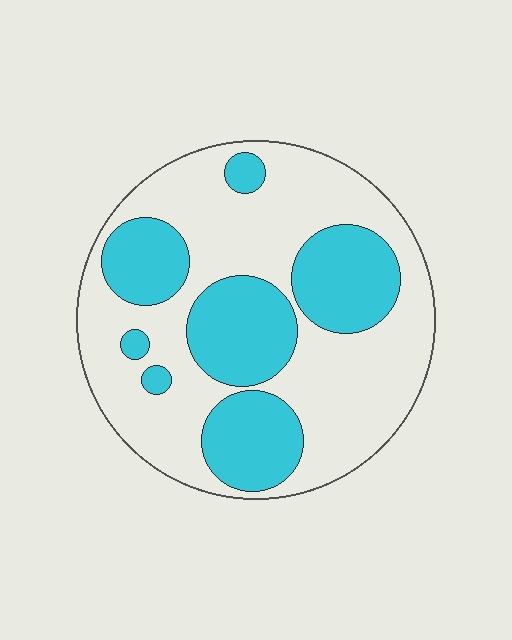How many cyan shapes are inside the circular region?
7.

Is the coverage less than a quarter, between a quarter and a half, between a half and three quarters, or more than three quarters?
Between a quarter and a half.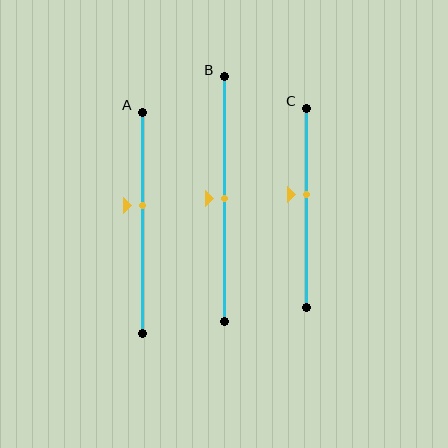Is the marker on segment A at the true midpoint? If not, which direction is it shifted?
No, the marker on segment A is shifted upward by about 8% of the segment length.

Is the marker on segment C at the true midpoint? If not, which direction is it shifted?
No, the marker on segment C is shifted upward by about 7% of the segment length.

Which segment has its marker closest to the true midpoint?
Segment B has its marker closest to the true midpoint.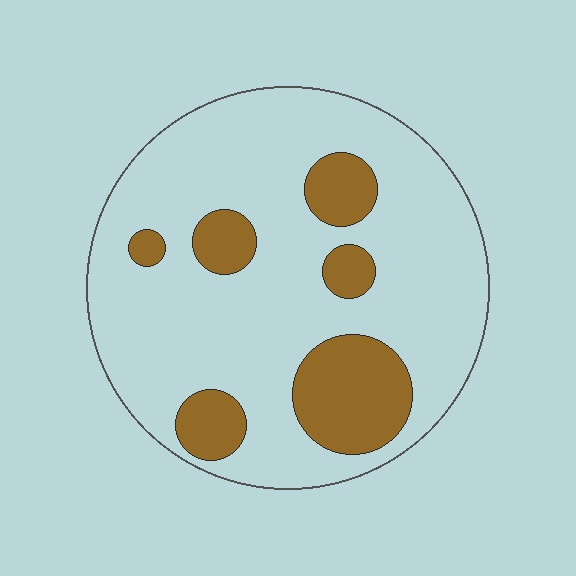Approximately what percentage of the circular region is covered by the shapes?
Approximately 20%.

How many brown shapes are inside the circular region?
6.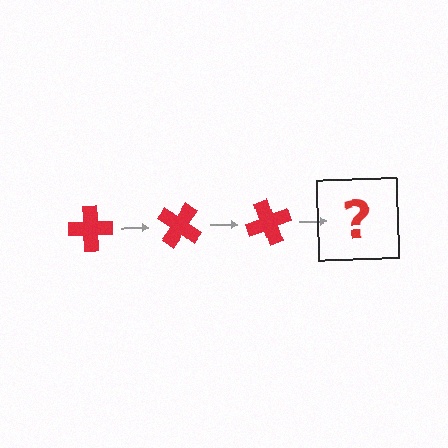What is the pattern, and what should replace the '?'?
The pattern is that the cross rotates 35 degrees each step. The '?' should be a red cross rotated 105 degrees.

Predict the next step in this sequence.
The next step is a red cross rotated 105 degrees.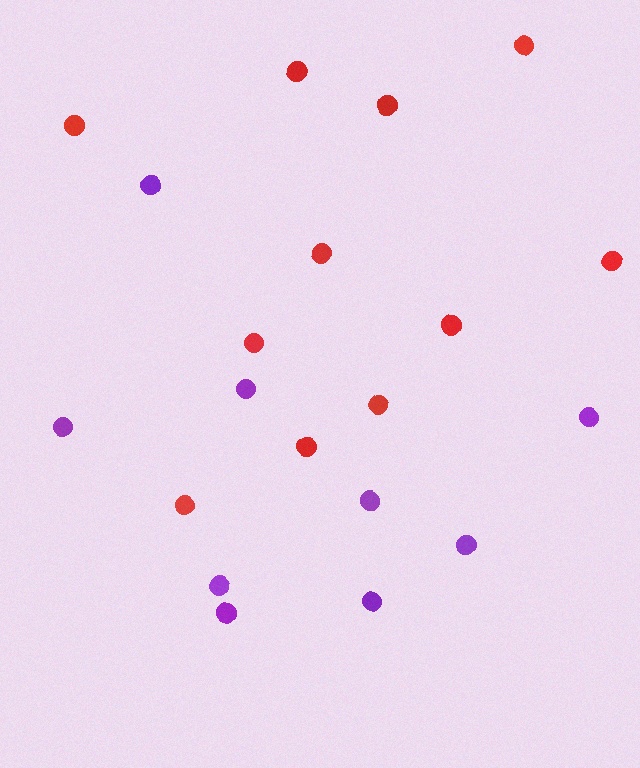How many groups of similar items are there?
There are 2 groups: one group of purple circles (9) and one group of red circles (11).